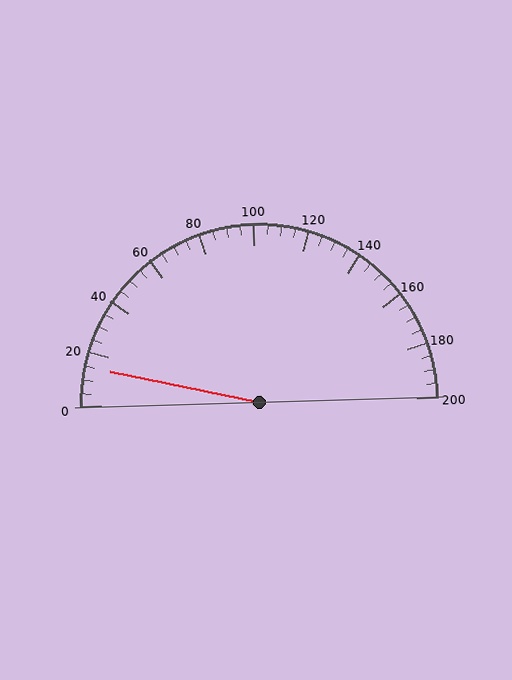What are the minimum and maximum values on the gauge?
The gauge ranges from 0 to 200.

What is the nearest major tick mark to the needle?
The nearest major tick mark is 20.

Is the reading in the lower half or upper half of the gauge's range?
The reading is in the lower half of the range (0 to 200).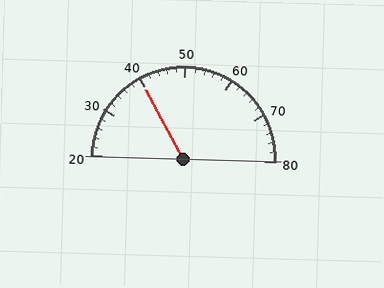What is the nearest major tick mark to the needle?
The nearest major tick mark is 40.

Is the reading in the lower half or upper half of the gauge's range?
The reading is in the lower half of the range (20 to 80).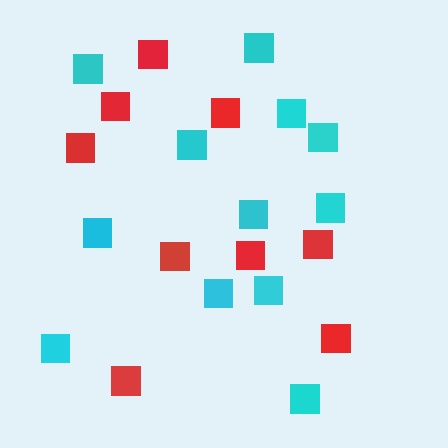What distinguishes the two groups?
There are 2 groups: one group of red squares (9) and one group of cyan squares (12).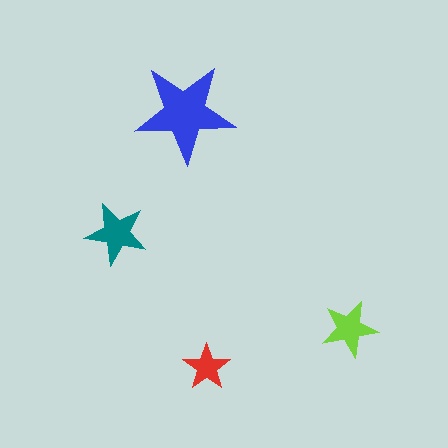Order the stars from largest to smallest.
the blue one, the teal one, the lime one, the red one.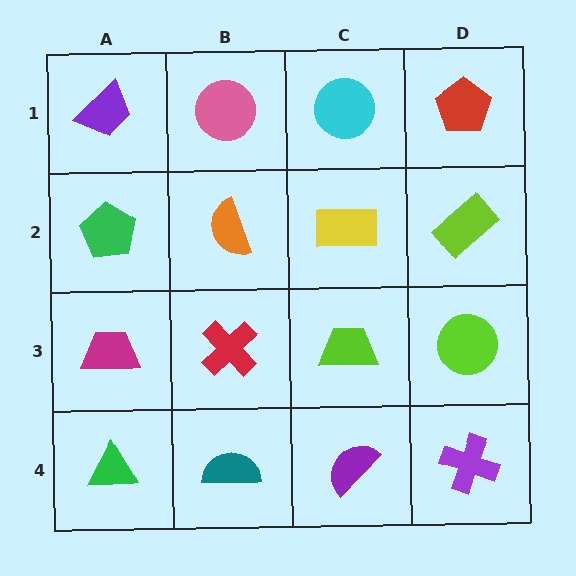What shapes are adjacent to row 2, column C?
A cyan circle (row 1, column C), a lime trapezoid (row 3, column C), an orange semicircle (row 2, column B), a lime rectangle (row 2, column D).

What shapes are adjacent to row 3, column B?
An orange semicircle (row 2, column B), a teal semicircle (row 4, column B), a magenta trapezoid (row 3, column A), a lime trapezoid (row 3, column C).